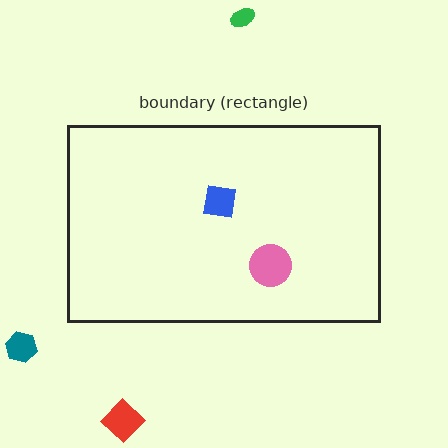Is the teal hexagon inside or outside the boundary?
Outside.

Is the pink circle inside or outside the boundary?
Inside.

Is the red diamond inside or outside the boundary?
Outside.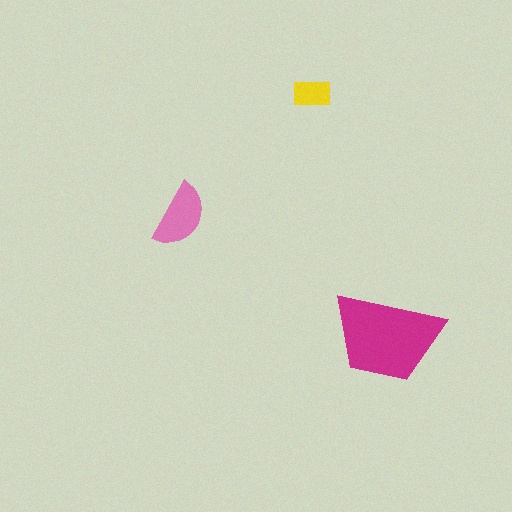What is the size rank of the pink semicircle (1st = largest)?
2nd.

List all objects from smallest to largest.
The yellow rectangle, the pink semicircle, the magenta trapezoid.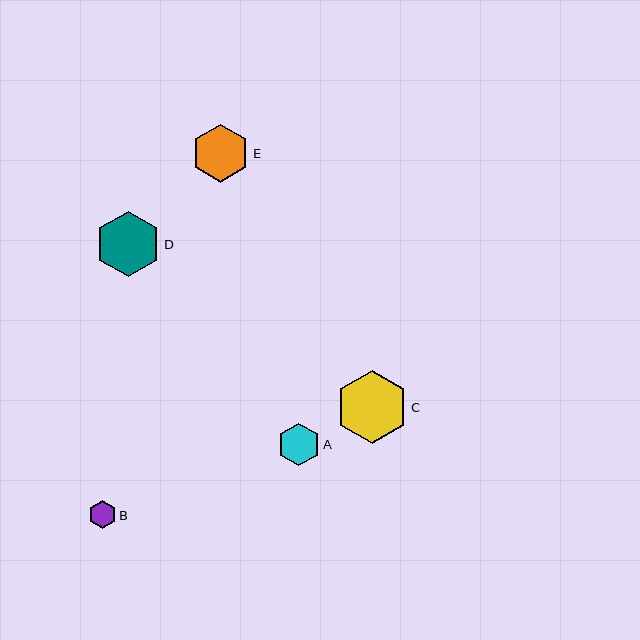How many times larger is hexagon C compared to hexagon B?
Hexagon C is approximately 2.6 times the size of hexagon B.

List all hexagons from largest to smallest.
From largest to smallest: C, D, E, A, B.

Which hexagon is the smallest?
Hexagon B is the smallest with a size of approximately 28 pixels.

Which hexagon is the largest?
Hexagon C is the largest with a size of approximately 72 pixels.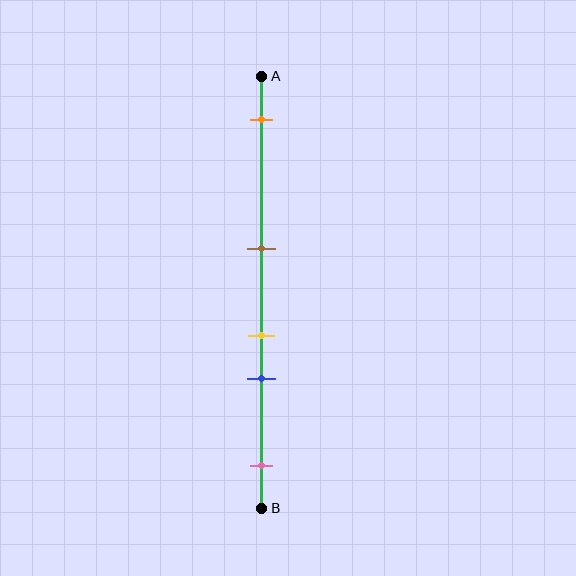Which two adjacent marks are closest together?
The yellow and blue marks are the closest adjacent pair.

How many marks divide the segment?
There are 5 marks dividing the segment.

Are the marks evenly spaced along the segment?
No, the marks are not evenly spaced.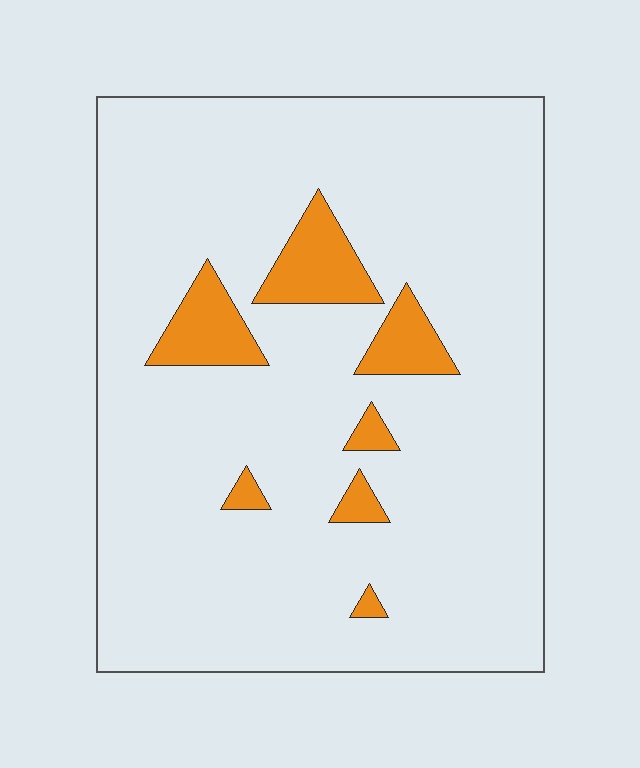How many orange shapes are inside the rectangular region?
7.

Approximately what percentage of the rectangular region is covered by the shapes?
Approximately 10%.